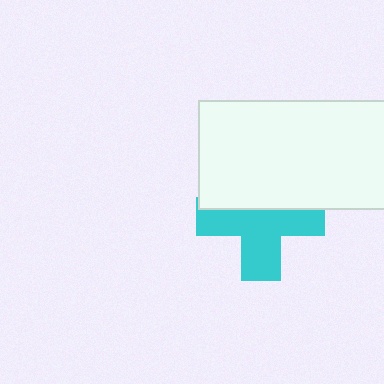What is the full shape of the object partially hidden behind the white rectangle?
The partially hidden object is a cyan cross.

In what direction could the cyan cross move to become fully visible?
The cyan cross could move down. That would shift it out from behind the white rectangle entirely.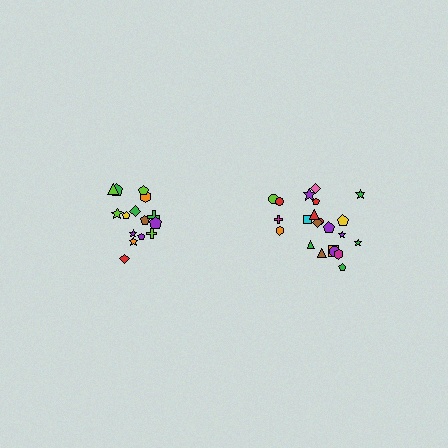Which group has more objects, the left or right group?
The right group.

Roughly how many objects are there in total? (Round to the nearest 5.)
Roughly 35 objects in total.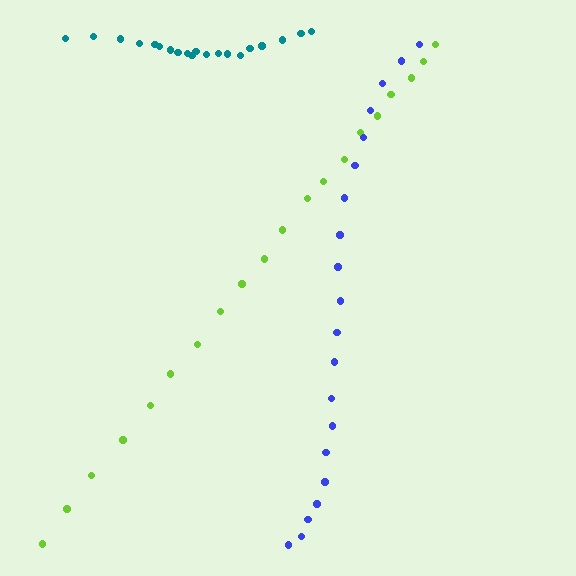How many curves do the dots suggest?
There are 3 distinct paths.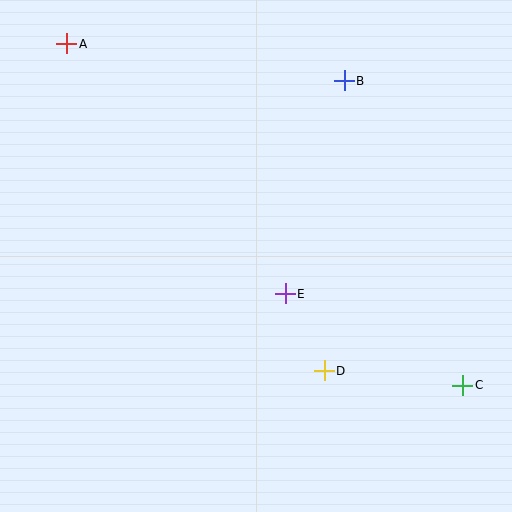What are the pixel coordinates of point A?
Point A is at (67, 44).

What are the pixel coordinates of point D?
Point D is at (324, 371).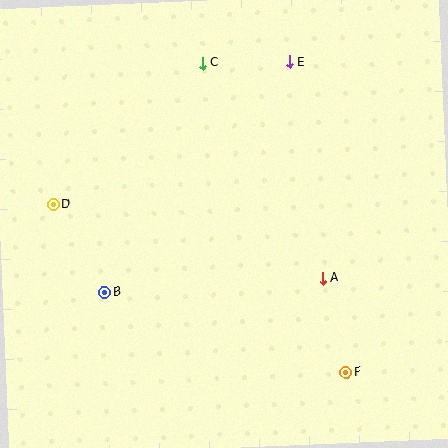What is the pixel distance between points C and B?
The distance between C and B is 249 pixels.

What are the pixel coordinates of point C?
Point C is at (202, 63).